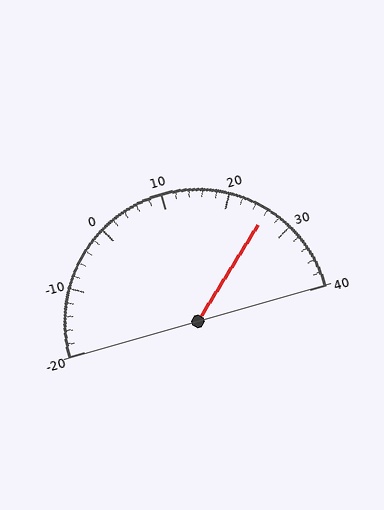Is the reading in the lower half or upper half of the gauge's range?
The reading is in the upper half of the range (-20 to 40).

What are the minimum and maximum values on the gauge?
The gauge ranges from -20 to 40.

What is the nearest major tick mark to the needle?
The nearest major tick mark is 30.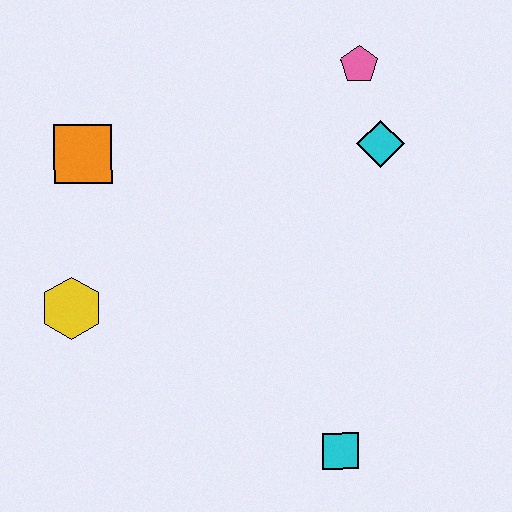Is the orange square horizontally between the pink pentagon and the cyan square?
No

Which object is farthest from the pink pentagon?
The cyan square is farthest from the pink pentagon.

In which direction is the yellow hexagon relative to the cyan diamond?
The yellow hexagon is to the left of the cyan diamond.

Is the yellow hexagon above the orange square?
No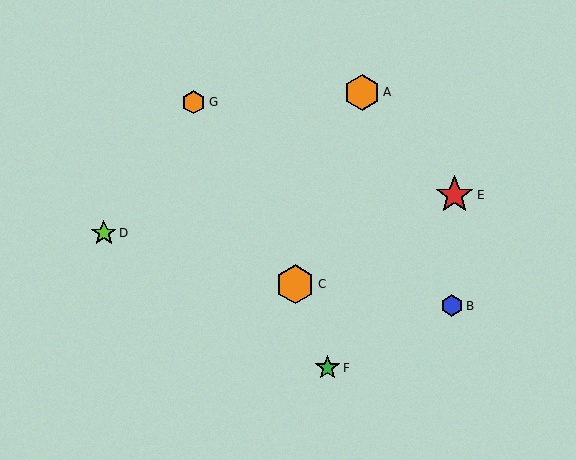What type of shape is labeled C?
Shape C is an orange hexagon.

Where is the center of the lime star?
The center of the lime star is at (104, 233).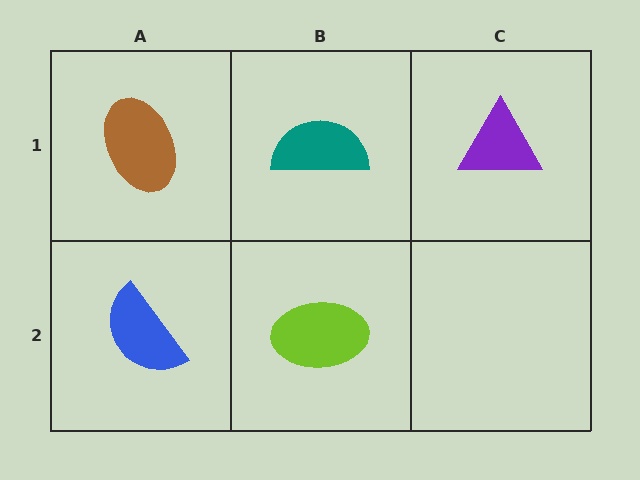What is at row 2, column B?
A lime ellipse.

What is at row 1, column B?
A teal semicircle.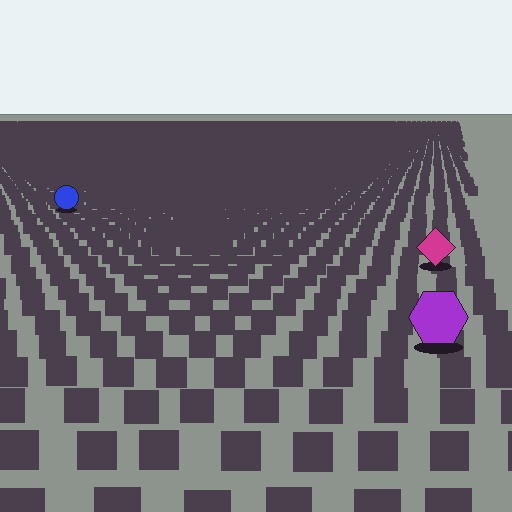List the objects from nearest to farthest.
From nearest to farthest: the purple hexagon, the magenta diamond, the blue circle.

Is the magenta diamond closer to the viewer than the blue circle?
Yes. The magenta diamond is closer — you can tell from the texture gradient: the ground texture is coarser near it.